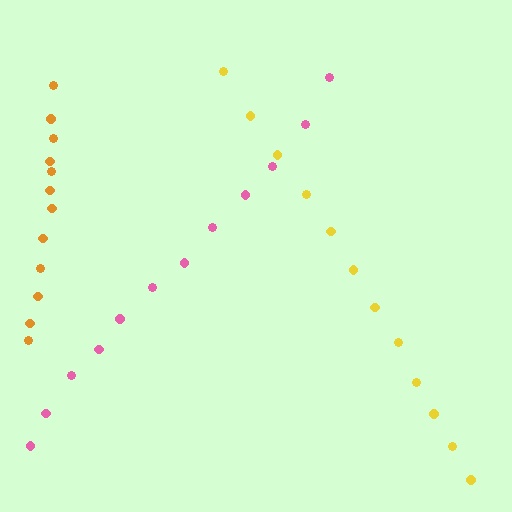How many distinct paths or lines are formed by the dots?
There are 3 distinct paths.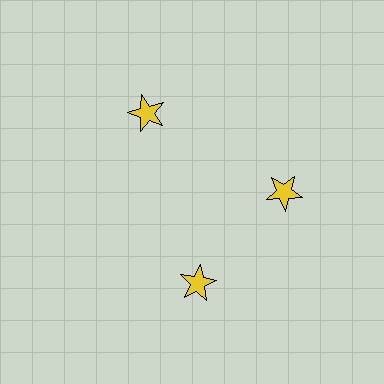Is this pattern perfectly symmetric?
No. The 3 yellow stars are arranged in a ring, but one element near the 7 o'clock position is rotated out of alignment along the ring, breaking the 3-fold rotational symmetry.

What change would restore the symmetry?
The symmetry would be restored by rotating it back into even spacing with its neighbors so that all 3 stars sit at equal angles and equal distance from the center.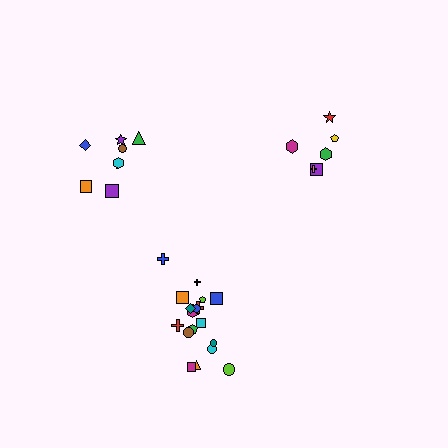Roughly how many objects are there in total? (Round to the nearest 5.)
Roughly 30 objects in total.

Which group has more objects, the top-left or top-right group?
The top-left group.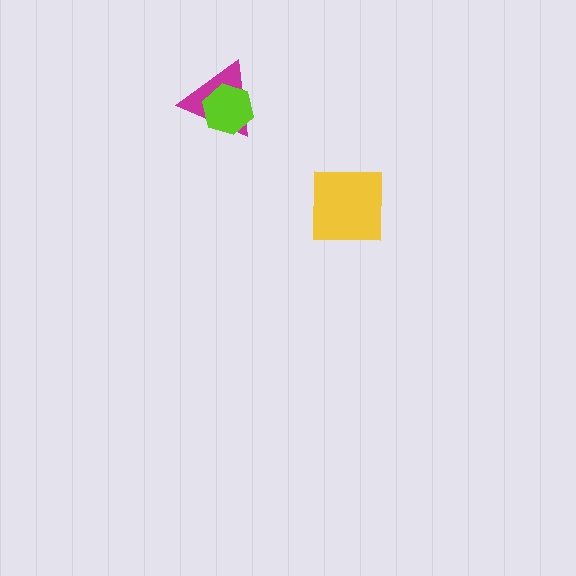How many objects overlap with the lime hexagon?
1 object overlaps with the lime hexagon.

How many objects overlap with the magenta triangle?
1 object overlaps with the magenta triangle.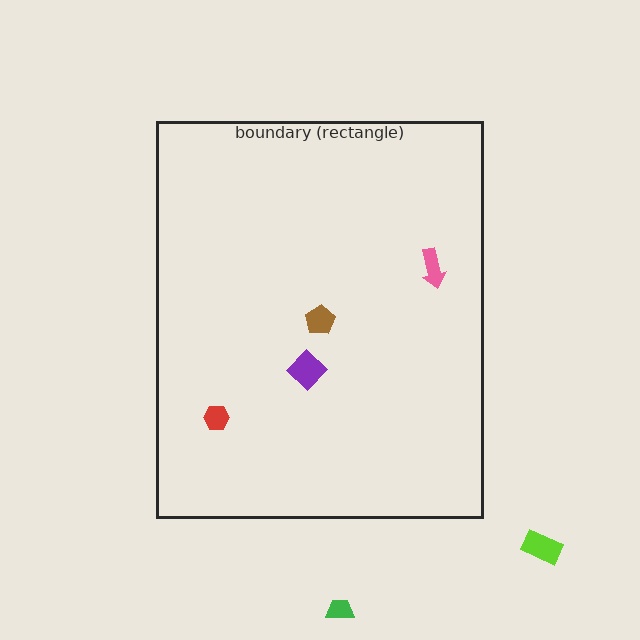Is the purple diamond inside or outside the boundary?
Inside.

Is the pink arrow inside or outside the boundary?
Inside.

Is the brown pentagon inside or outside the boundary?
Inside.